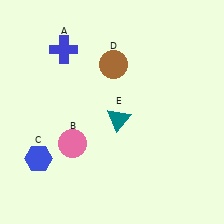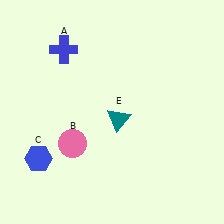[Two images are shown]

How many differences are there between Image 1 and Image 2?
There is 1 difference between the two images.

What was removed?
The brown circle (D) was removed in Image 2.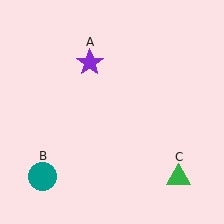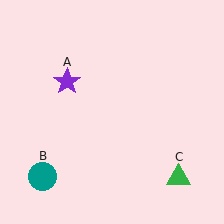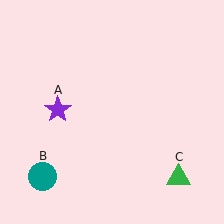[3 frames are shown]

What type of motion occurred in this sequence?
The purple star (object A) rotated counterclockwise around the center of the scene.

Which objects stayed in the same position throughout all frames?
Teal circle (object B) and green triangle (object C) remained stationary.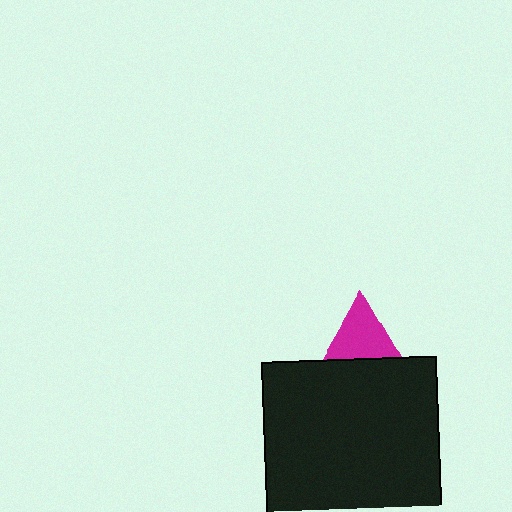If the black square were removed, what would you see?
You would see the complete magenta triangle.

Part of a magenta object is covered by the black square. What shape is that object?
It is a triangle.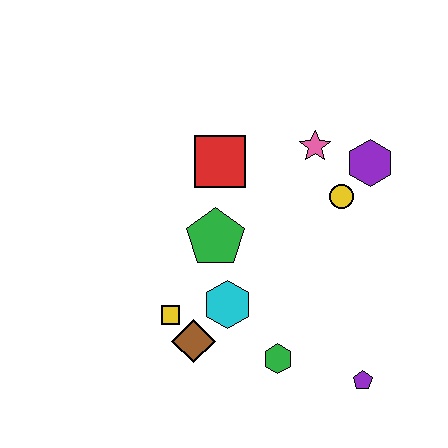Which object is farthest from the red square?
The purple pentagon is farthest from the red square.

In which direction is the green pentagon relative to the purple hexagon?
The green pentagon is to the left of the purple hexagon.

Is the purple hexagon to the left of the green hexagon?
No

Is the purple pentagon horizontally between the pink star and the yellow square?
No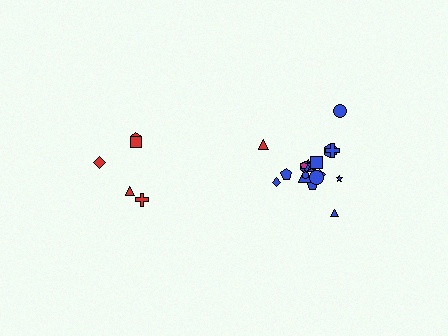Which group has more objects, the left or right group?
The right group.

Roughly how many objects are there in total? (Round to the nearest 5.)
Roughly 25 objects in total.